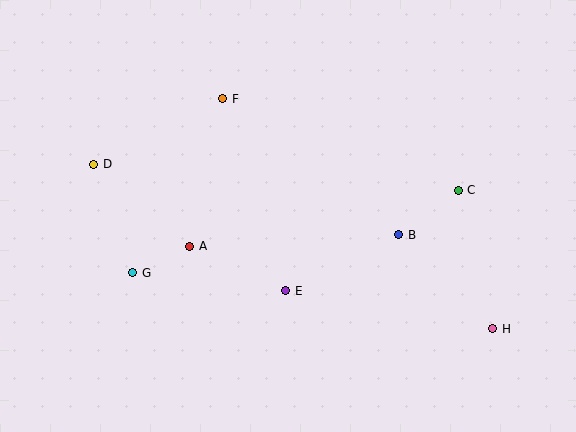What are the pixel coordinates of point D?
Point D is at (94, 164).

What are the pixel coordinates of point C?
Point C is at (458, 190).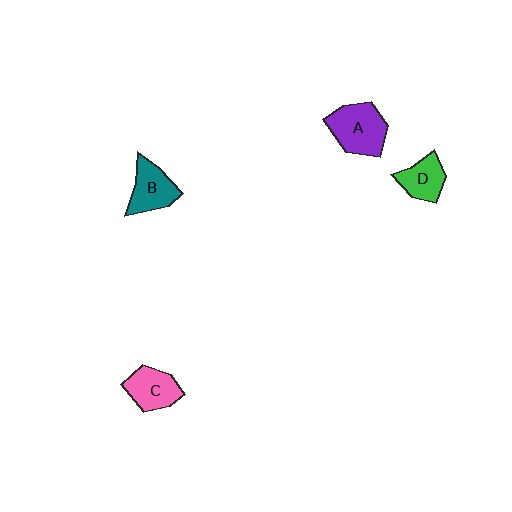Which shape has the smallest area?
Shape D (green).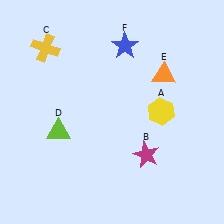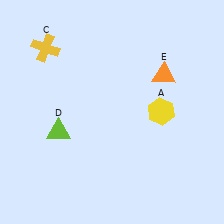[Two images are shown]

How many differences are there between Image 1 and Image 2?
There are 2 differences between the two images.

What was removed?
The blue star (F), the magenta star (B) were removed in Image 2.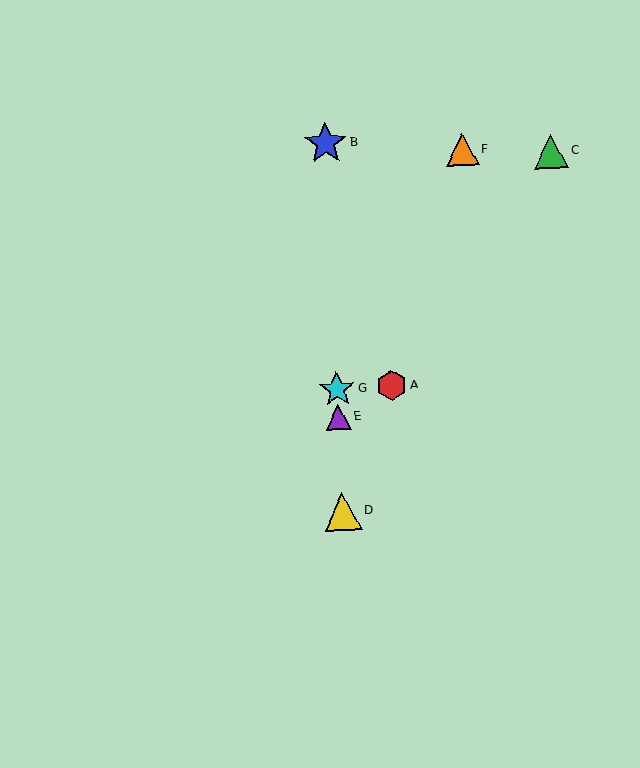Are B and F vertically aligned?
No, B is at x≈325 and F is at x≈462.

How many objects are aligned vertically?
4 objects (B, D, E, G) are aligned vertically.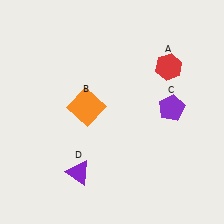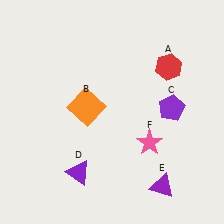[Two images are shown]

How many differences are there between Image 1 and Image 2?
There are 2 differences between the two images.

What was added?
A purple triangle (E), a pink star (F) were added in Image 2.